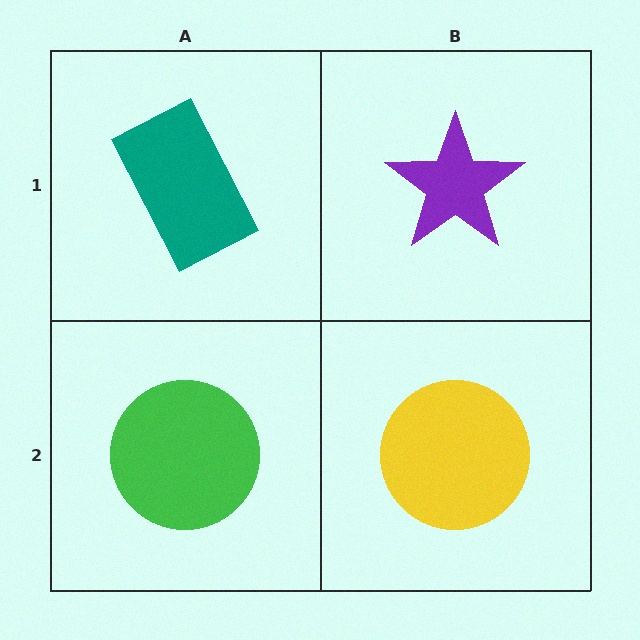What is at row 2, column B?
A yellow circle.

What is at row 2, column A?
A green circle.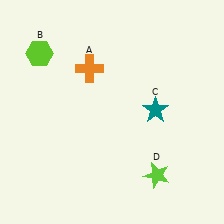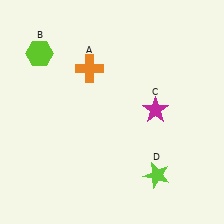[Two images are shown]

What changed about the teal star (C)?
In Image 1, C is teal. In Image 2, it changed to magenta.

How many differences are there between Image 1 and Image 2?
There is 1 difference between the two images.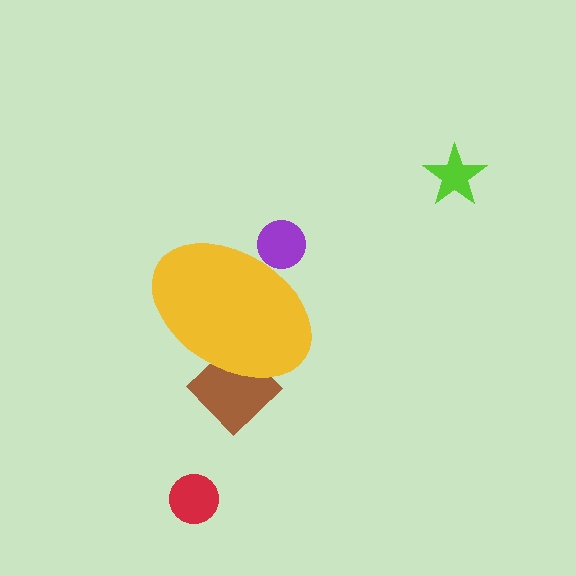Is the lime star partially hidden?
No, the lime star is fully visible.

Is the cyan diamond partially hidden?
Yes, the cyan diamond is partially hidden behind the yellow ellipse.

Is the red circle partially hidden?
No, the red circle is fully visible.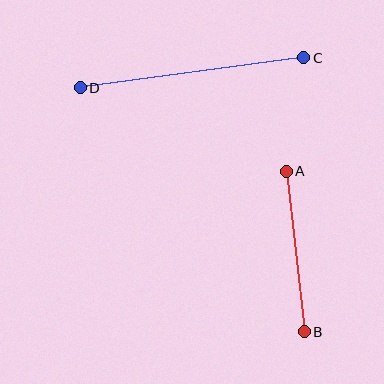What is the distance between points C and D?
The distance is approximately 225 pixels.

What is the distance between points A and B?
The distance is approximately 161 pixels.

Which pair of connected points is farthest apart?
Points C and D are farthest apart.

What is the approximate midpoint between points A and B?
The midpoint is at approximately (295, 252) pixels.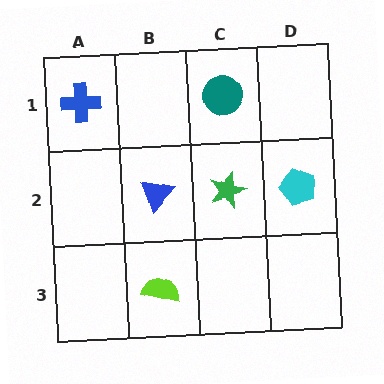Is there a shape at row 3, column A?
No, that cell is empty.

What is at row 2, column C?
A green star.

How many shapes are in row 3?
1 shape.